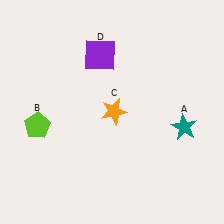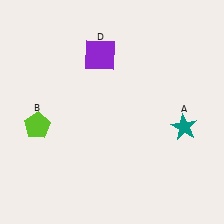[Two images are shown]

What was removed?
The orange star (C) was removed in Image 2.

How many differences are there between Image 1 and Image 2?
There is 1 difference between the two images.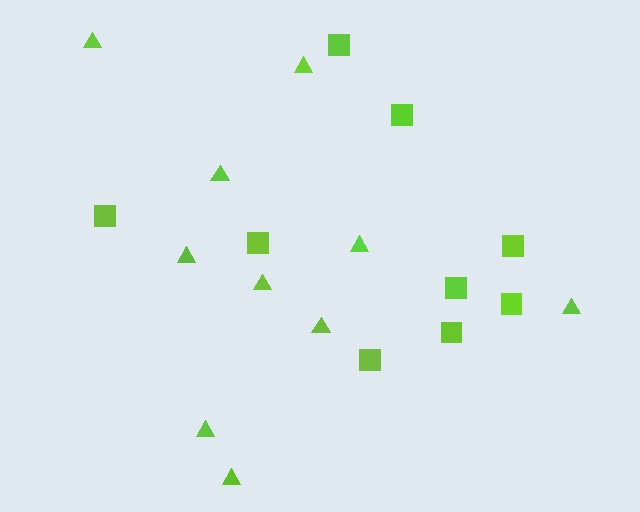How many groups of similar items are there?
There are 2 groups: one group of squares (9) and one group of triangles (10).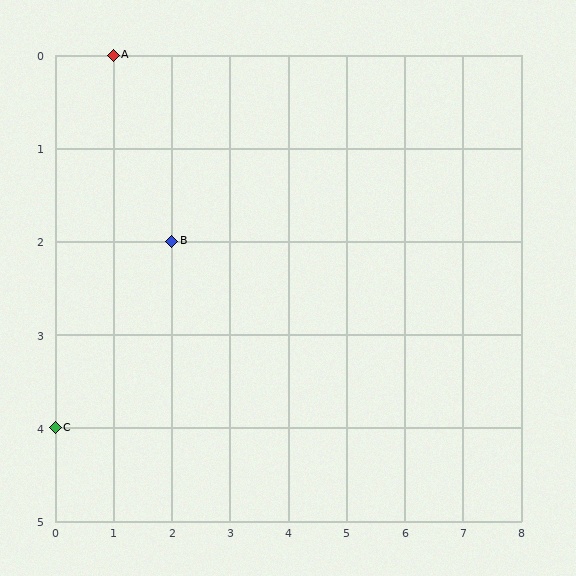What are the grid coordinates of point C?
Point C is at grid coordinates (0, 4).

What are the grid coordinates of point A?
Point A is at grid coordinates (1, 0).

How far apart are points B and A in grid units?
Points B and A are 1 column and 2 rows apart (about 2.2 grid units diagonally).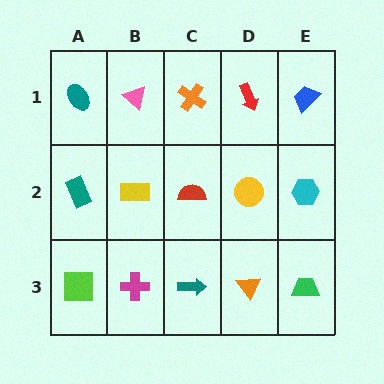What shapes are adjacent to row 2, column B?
A pink triangle (row 1, column B), a magenta cross (row 3, column B), a teal rectangle (row 2, column A), a red semicircle (row 2, column C).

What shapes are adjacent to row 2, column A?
A teal ellipse (row 1, column A), a lime square (row 3, column A), a yellow rectangle (row 2, column B).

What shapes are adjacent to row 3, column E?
A cyan hexagon (row 2, column E), an orange triangle (row 3, column D).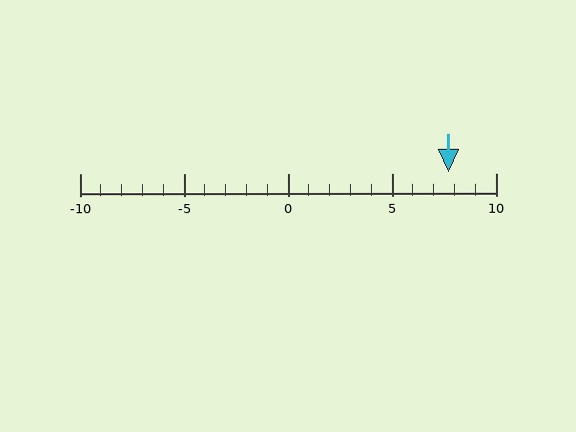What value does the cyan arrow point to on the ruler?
The cyan arrow points to approximately 8.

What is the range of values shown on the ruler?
The ruler shows values from -10 to 10.